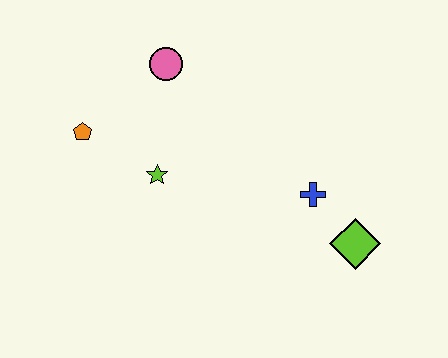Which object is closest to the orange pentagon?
The lime star is closest to the orange pentagon.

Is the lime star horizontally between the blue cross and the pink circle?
No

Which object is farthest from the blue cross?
The orange pentagon is farthest from the blue cross.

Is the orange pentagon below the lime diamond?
No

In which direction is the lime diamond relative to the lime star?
The lime diamond is to the right of the lime star.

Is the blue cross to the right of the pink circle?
Yes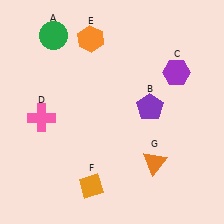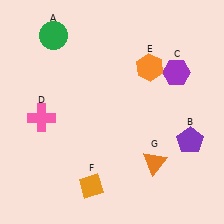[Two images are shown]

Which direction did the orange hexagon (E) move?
The orange hexagon (E) moved right.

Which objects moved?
The objects that moved are: the purple pentagon (B), the orange hexagon (E).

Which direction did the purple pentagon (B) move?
The purple pentagon (B) moved right.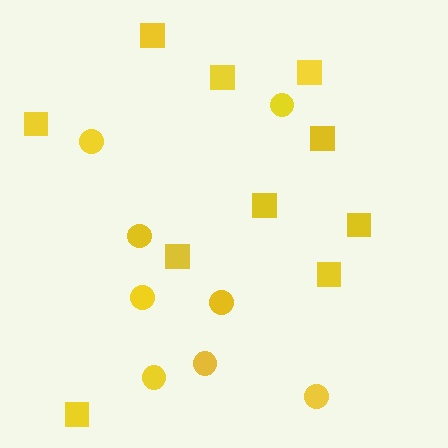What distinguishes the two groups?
There are 2 groups: one group of squares (10) and one group of circles (8).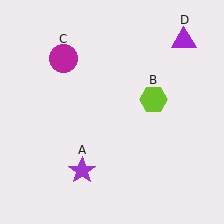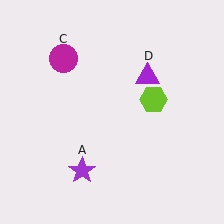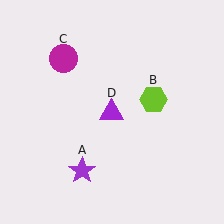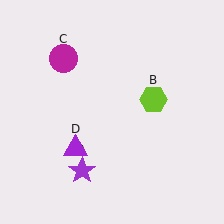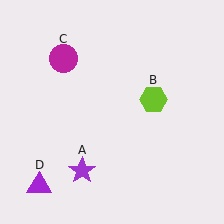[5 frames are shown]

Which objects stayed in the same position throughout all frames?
Purple star (object A) and lime hexagon (object B) and magenta circle (object C) remained stationary.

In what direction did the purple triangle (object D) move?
The purple triangle (object D) moved down and to the left.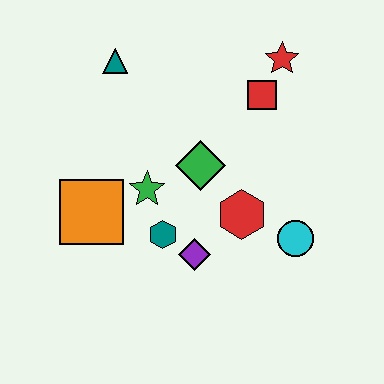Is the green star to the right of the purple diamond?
No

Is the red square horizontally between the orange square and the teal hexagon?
No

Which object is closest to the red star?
The red square is closest to the red star.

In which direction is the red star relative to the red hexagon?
The red star is above the red hexagon.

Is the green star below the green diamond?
Yes